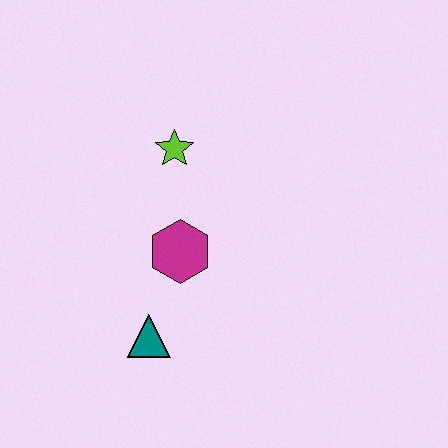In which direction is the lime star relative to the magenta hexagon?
The lime star is above the magenta hexagon.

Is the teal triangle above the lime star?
No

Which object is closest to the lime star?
The magenta hexagon is closest to the lime star.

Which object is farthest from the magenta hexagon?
The lime star is farthest from the magenta hexagon.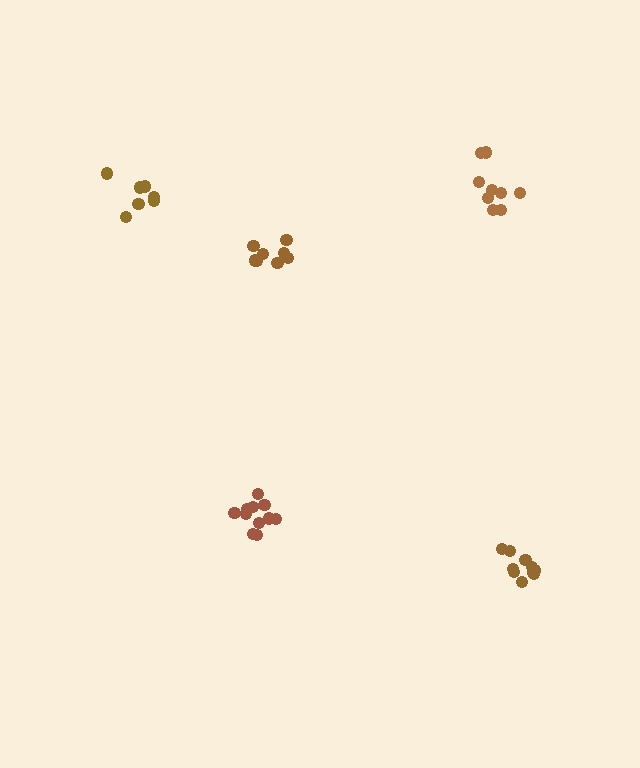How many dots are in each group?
Group 1: 9 dots, Group 2: 8 dots, Group 3: 11 dots, Group 4: 7 dots, Group 5: 10 dots (45 total).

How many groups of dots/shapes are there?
There are 5 groups.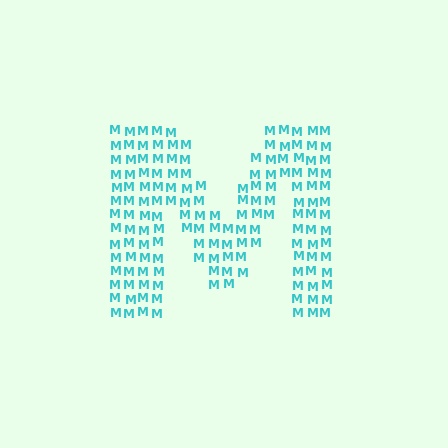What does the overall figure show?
The overall figure shows the letter M.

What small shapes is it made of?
It is made of small letter M's.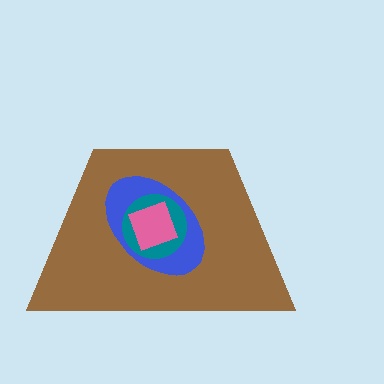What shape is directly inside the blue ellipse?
The teal circle.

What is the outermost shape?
The brown trapezoid.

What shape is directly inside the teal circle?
The pink diamond.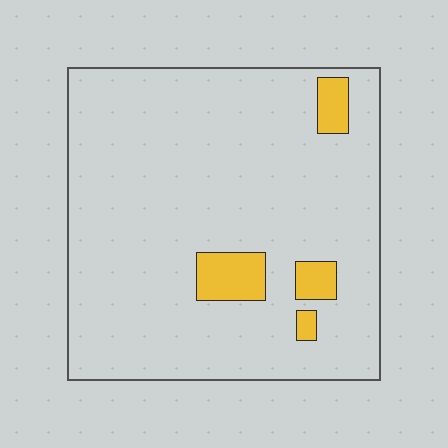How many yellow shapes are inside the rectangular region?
4.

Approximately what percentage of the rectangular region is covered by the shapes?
Approximately 10%.